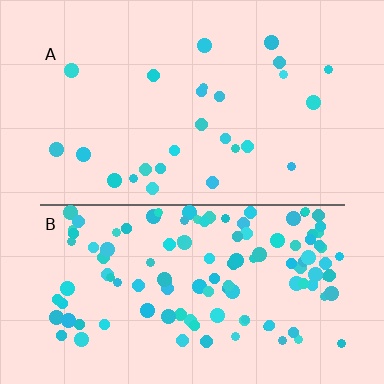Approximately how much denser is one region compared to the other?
Approximately 4.7× — region B over region A.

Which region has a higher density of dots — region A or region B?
B (the bottom).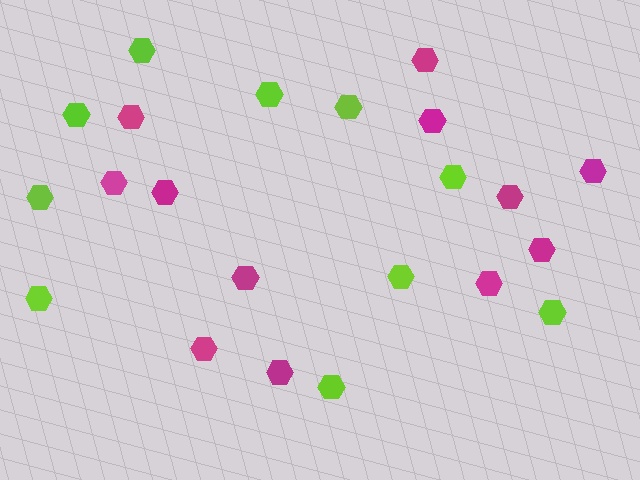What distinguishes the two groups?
There are 2 groups: one group of magenta hexagons (12) and one group of lime hexagons (10).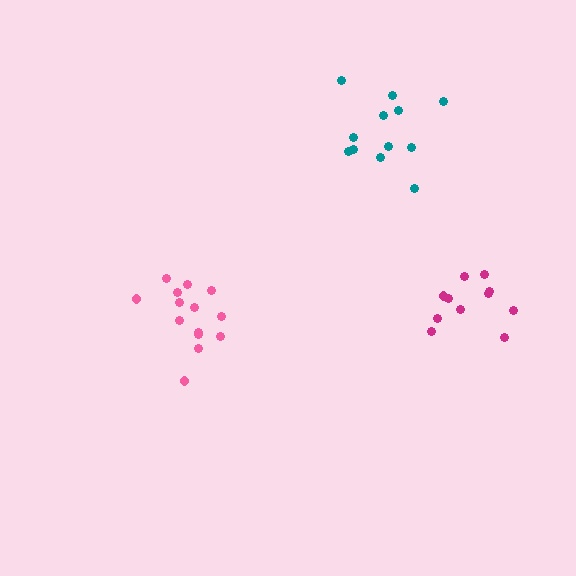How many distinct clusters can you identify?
There are 3 distinct clusters.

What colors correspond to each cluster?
The clusters are colored: magenta, pink, teal.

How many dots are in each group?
Group 1: 11 dots, Group 2: 14 dots, Group 3: 12 dots (37 total).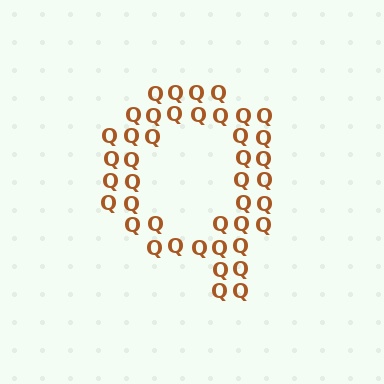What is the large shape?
The large shape is the letter Q.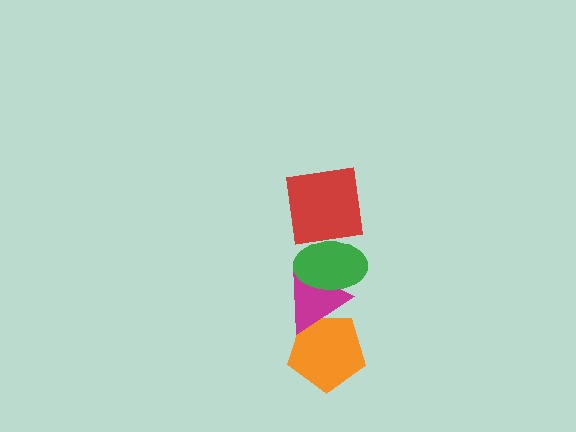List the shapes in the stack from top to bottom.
From top to bottom: the red square, the green ellipse, the magenta triangle, the orange pentagon.